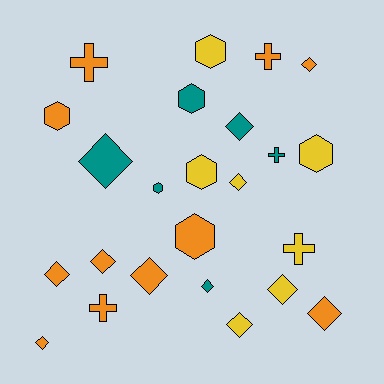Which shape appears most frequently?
Diamond, with 12 objects.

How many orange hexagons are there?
There are 2 orange hexagons.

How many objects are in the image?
There are 24 objects.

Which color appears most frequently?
Orange, with 11 objects.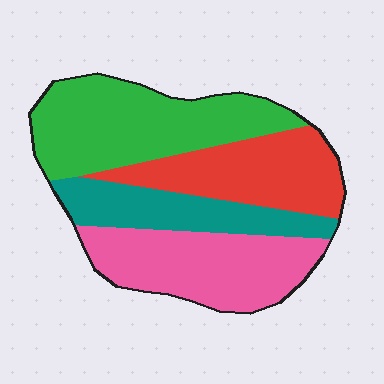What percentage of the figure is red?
Red covers roughly 25% of the figure.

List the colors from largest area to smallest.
From largest to smallest: green, pink, red, teal.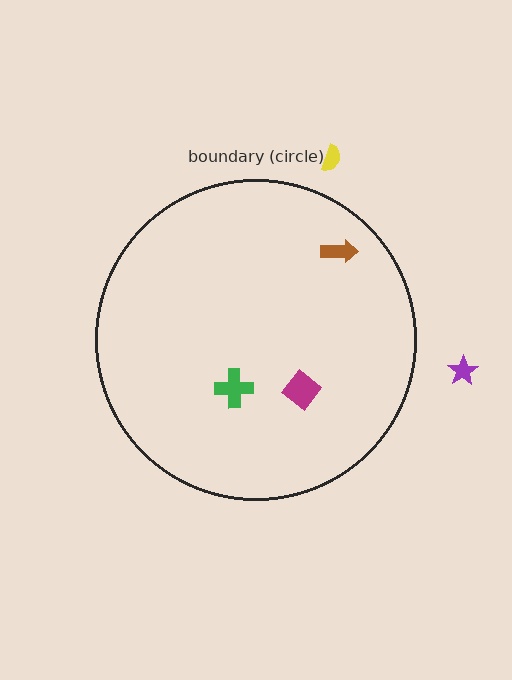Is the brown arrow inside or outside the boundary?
Inside.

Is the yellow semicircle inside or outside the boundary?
Outside.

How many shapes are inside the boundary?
3 inside, 2 outside.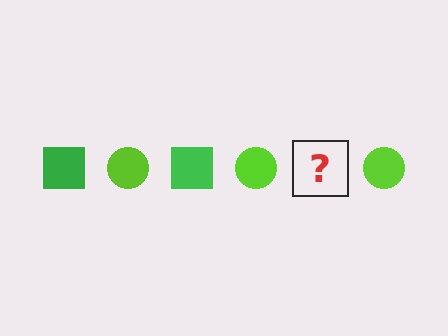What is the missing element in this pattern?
The missing element is a green square.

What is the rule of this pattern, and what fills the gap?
The rule is that the pattern alternates between green square and lime circle. The gap should be filled with a green square.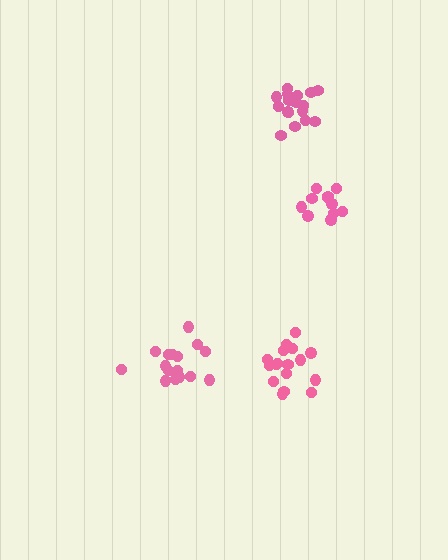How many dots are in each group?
Group 1: 17 dots, Group 2: 17 dots, Group 3: 11 dots, Group 4: 17 dots (62 total).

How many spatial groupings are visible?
There are 4 spatial groupings.